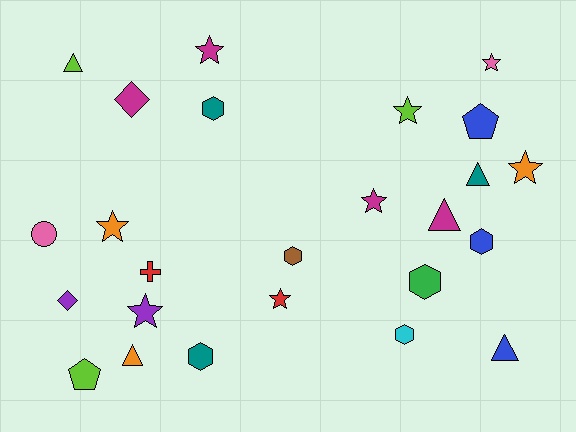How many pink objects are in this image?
There are 2 pink objects.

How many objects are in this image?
There are 25 objects.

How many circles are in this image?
There is 1 circle.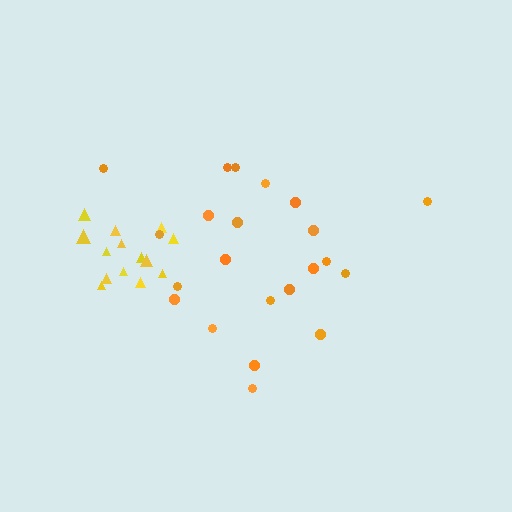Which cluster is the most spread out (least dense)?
Orange.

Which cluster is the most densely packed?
Yellow.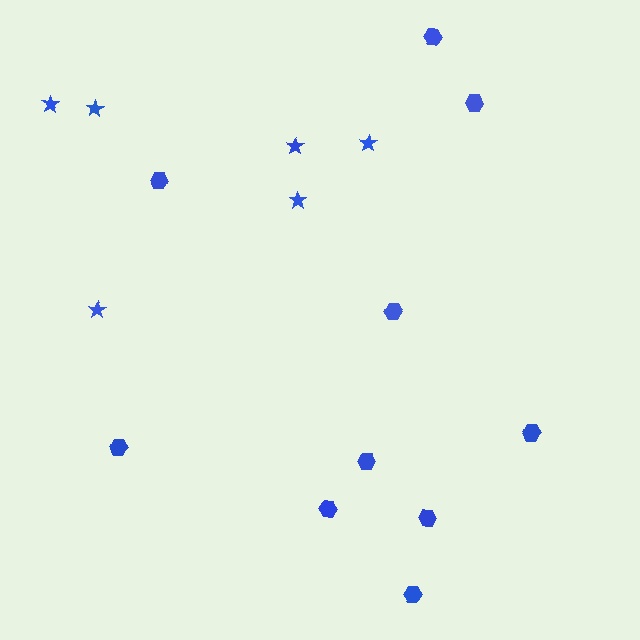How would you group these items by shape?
There are 2 groups: one group of hexagons (10) and one group of stars (6).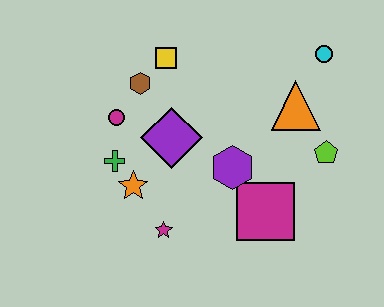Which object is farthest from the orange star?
The cyan circle is farthest from the orange star.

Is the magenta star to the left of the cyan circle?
Yes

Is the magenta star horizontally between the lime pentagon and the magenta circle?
Yes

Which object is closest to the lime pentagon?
The orange triangle is closest to the lime pentagon.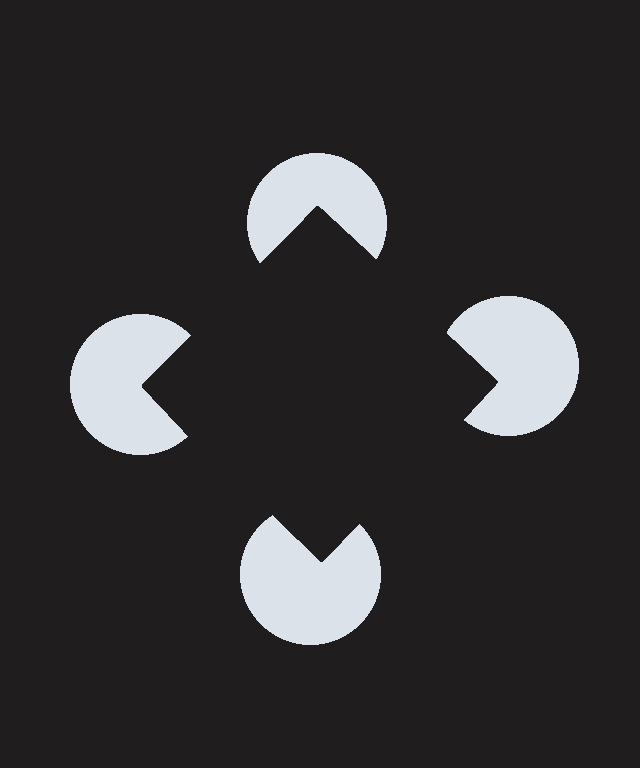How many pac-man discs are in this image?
There are 4 — one at each vertex of the illusory square.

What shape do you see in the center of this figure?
An illusory square — its edges are inferred from the aligned wedge cuts in the pac-man discs, not physically drawn.